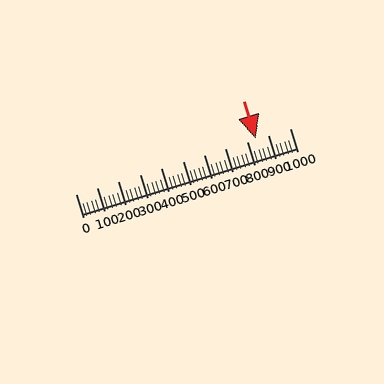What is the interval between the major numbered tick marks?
The major tick marks are spaced 100 units apart.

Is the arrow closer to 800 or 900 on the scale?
The arrow is closer to 800.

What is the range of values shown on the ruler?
The ruler shows values from 0 to 1000.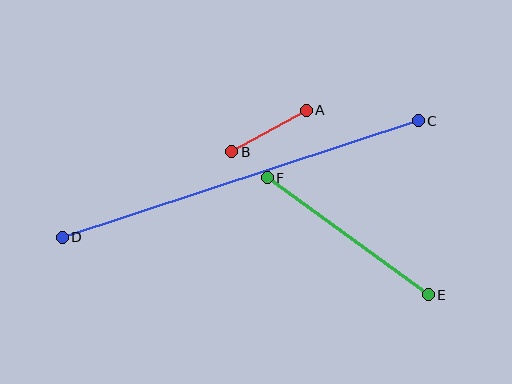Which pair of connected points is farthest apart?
Points C and D are farthest apart.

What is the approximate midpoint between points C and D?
The midpoint is at approximately (240, 179) pixels.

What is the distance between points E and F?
The distance is approximately 199 pixels.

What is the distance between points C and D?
The distance is approximately 375 pixels.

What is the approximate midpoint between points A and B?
The midpoint is at approximately (269, 131) pixels.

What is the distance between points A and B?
The distance is approximately 85 pixels.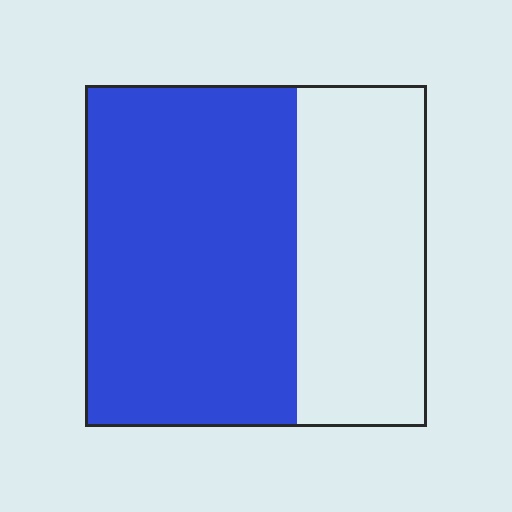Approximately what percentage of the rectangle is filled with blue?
Approximately 60%.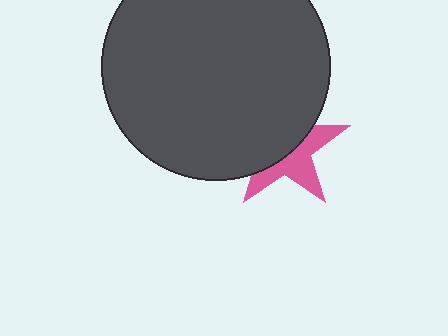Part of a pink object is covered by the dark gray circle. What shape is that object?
It is a star.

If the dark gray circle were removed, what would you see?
You would see the complete pink star.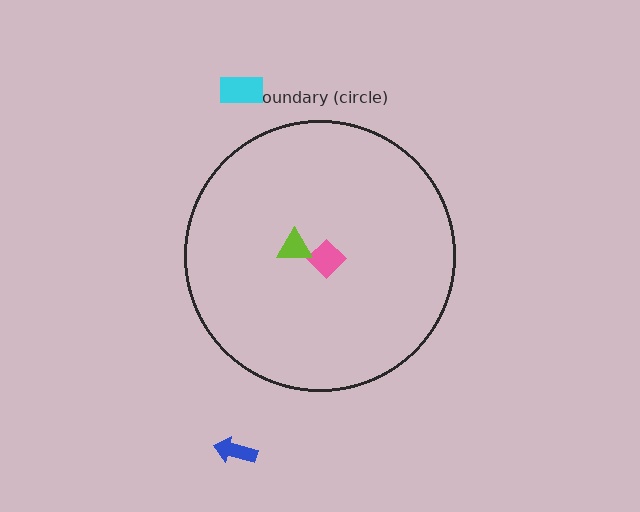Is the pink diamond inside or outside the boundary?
Inside.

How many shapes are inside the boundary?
2 inside, 2 outside.